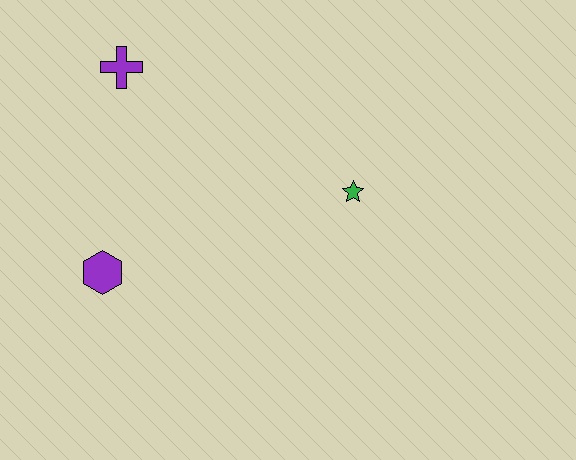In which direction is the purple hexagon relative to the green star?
The purple hexagon is to the left of the green star.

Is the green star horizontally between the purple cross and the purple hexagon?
No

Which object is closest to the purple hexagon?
The purple cross is closest to the purple hexagon.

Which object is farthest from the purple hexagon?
The green star is farthest from the purple hexagon.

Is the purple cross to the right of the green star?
No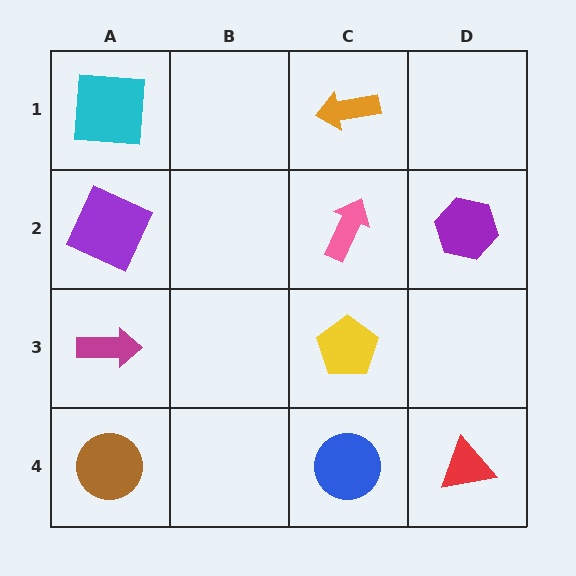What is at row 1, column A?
A cyan square.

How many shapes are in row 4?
3 shapes.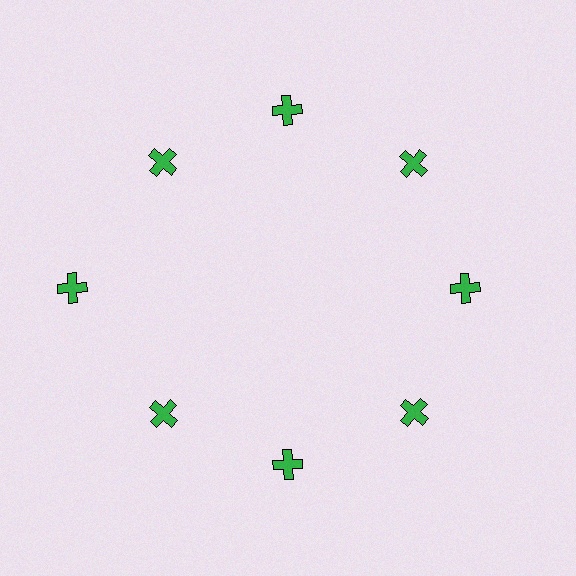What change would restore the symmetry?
The symmetry would be restored by moving it inward, back onto the ring so that all 8 crosses sit at equal angles and equal distance from the center.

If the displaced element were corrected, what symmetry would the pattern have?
It would have 8-fold rotational symmetry — the pattern would map onto itself every 45 degrees.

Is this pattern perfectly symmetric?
No. The 8 green crosses are arranged in a ring, but one element near the 9 o'clock position is pushed outward from the center, breaking the 8-fold rotational symmetry.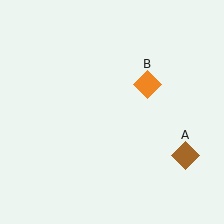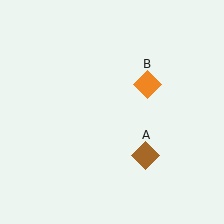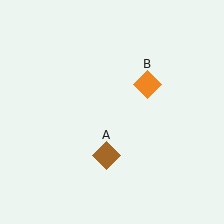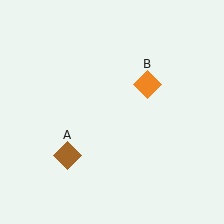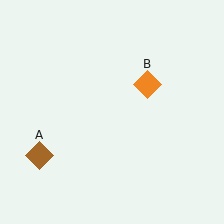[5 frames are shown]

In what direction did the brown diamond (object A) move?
The brown diamond (object A) moved left.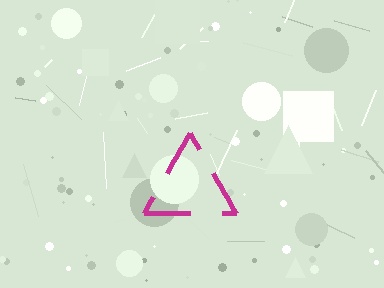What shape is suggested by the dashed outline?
The dashed outline suggests a triangle.